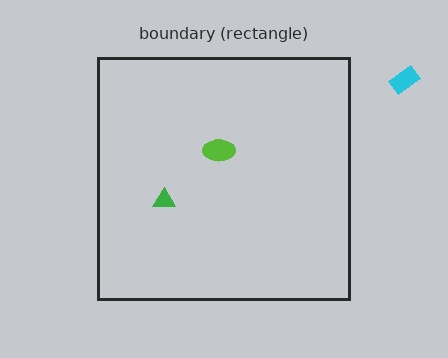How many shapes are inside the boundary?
2 inside, 1 outside.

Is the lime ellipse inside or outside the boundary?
Inside.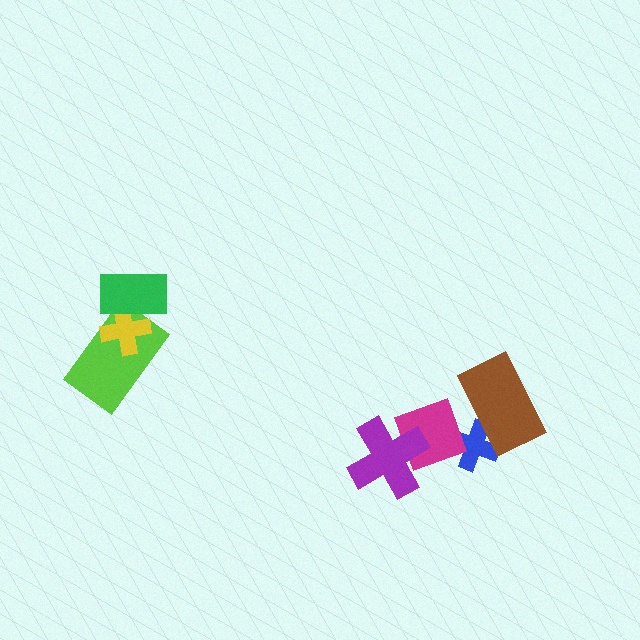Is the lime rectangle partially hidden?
Yes, it is partially covered by another shape.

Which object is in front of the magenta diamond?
The purple cross is in front of the magenta diamond.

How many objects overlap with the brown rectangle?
1 object overlaps with the brown rectangle.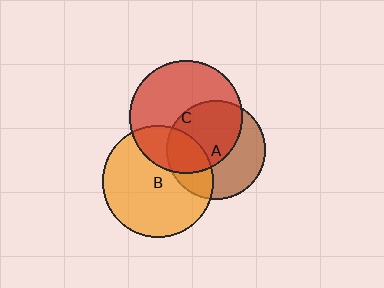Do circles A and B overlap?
Yes.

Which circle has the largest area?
Circle C (red).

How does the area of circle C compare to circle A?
Approximately 1.3 times.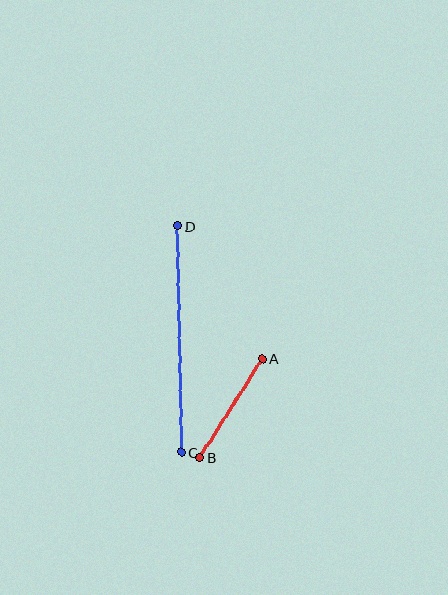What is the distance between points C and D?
The distance is approximately 226 pixels.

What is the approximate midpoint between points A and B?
The midpoint is at approximately (231, 408) pixels.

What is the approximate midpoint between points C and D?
The midpoint is at approximately (179, 339) pixels.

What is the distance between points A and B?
The distance is approximately 117 pixels.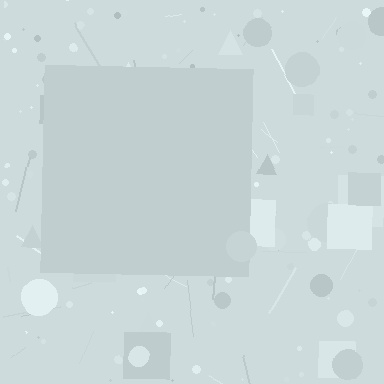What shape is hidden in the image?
A square is hidden in the image.